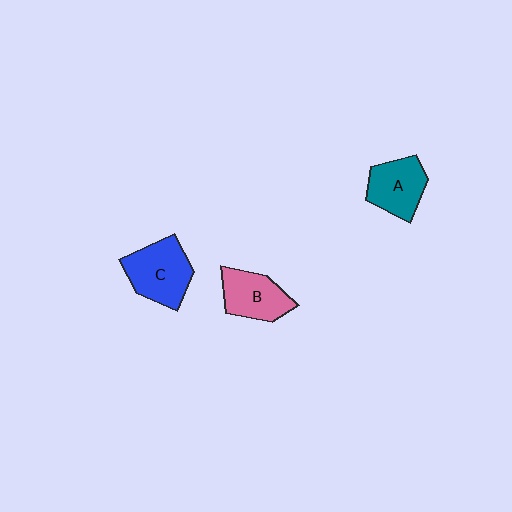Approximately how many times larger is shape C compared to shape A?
Approximately 1.2 times.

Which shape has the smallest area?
Shape A (teal).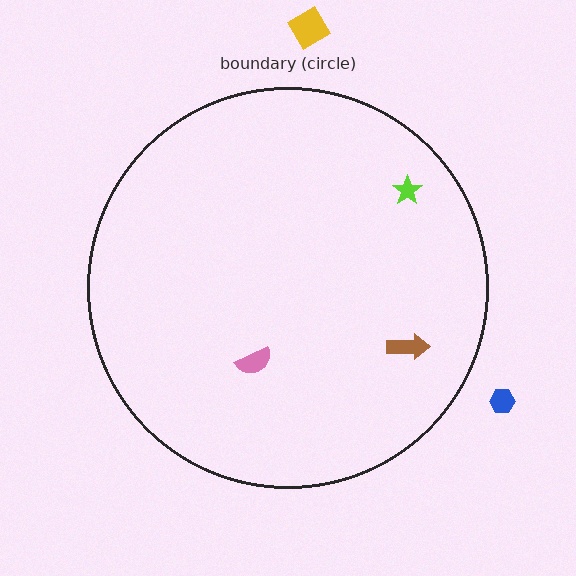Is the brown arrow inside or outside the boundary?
Inside.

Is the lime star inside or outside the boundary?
Inside.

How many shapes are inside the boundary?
3 inside, 2 outside.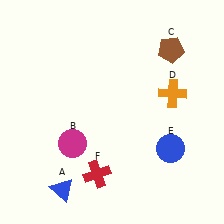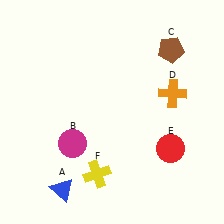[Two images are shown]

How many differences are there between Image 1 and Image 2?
There are 2 differences between the two images.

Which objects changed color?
E changed from blue to red. F changed from red to yellow.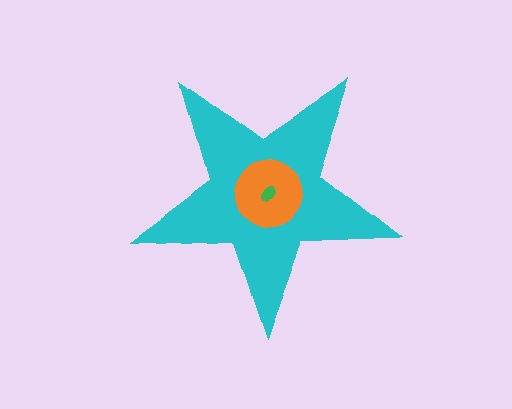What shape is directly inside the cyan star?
The orange circle.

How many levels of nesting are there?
3.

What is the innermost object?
The green ellipse.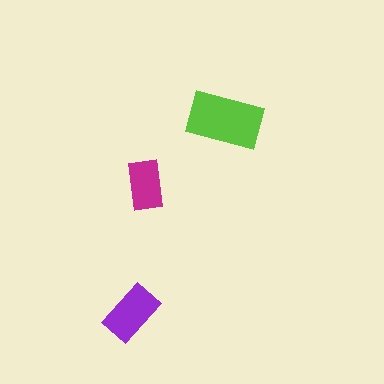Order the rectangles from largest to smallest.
the lime one, the purple one, the magenta one.